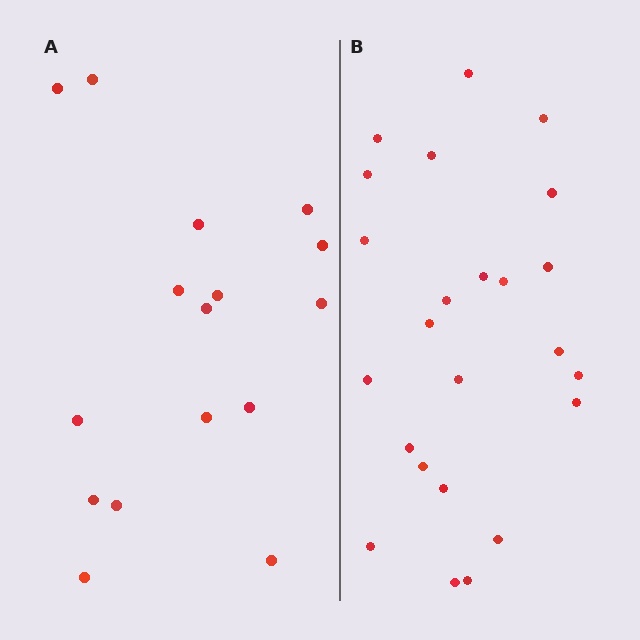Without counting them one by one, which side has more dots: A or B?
Region B (the right region) has more dots.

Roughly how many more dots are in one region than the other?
Region B has roughly 8 or so more dots than region A.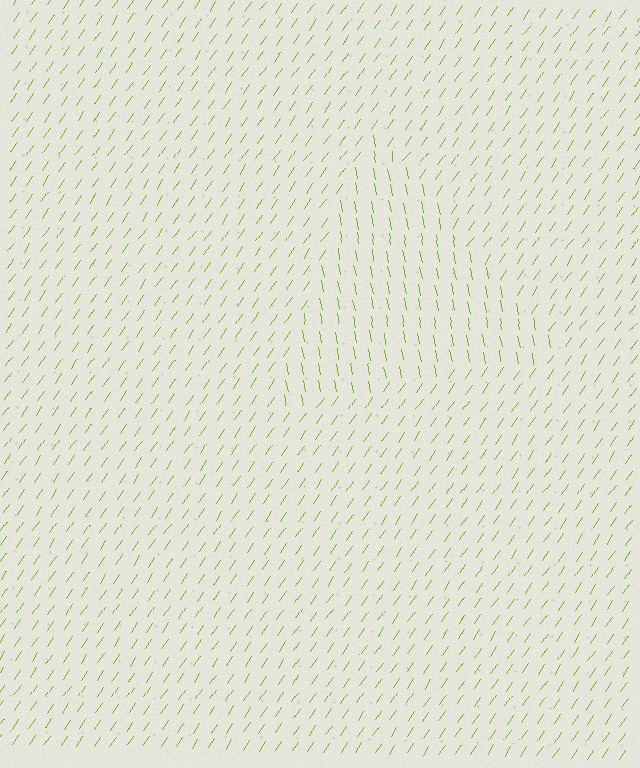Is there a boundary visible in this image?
Yes, there is a texture boundary formed by a change in line orientation.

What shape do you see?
I see a triangle.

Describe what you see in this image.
The image is filled with small lime line segments. A triangle region in the image has lines oriented differently from the surrounding lines, creating a visible texture boundary.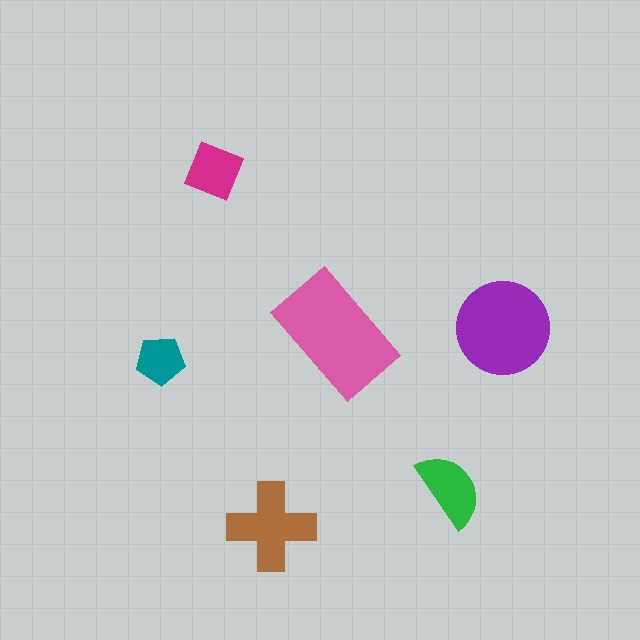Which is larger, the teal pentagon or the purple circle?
The purple circle.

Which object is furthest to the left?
The teal pentagon is leftmost.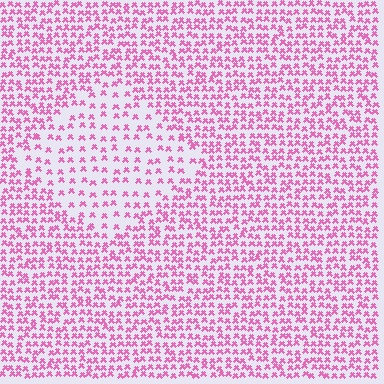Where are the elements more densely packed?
The elements are more densely packed outside the diamond boundary.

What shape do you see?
I see a diamond.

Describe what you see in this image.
The image contains small pink elements arranged at two different densities. A diamond-shaped region is visible where the elements are less densely packed than the surrounding area.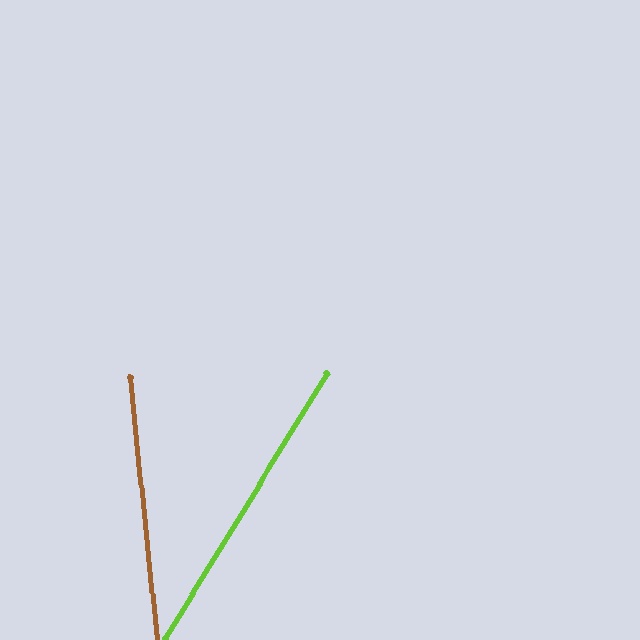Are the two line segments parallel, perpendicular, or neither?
Neither parallel nor perpendicular — they differ by about 37°.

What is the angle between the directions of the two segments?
Approximately 37 degrees.